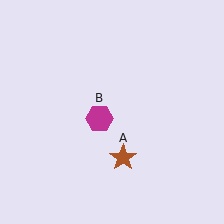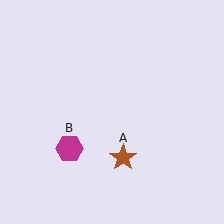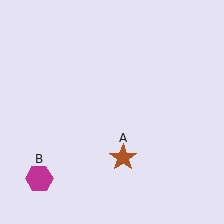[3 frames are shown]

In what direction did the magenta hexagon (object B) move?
The magenta hexagon (object B) moved down and to the left.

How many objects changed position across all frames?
1 object changed position: magenta hexagon (object B).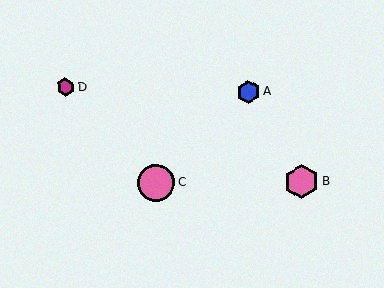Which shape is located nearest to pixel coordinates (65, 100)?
The magenta hexagon (labeled D) at (66, 87) is nearest to that location.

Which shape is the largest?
The pink circle (labeled C) is the largest.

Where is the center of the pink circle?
The center of the pink circle is at (156, 183).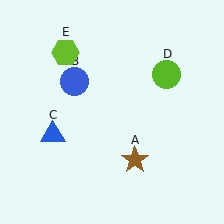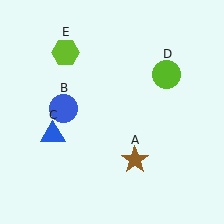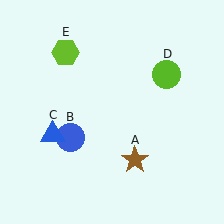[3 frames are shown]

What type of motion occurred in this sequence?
The blue circle (object B) rotated counterclockwise around the center of the scene.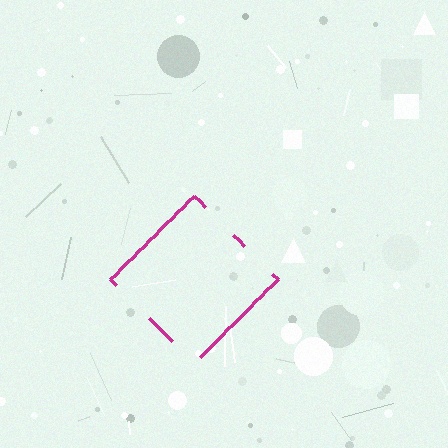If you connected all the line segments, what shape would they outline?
They would outline a diamond.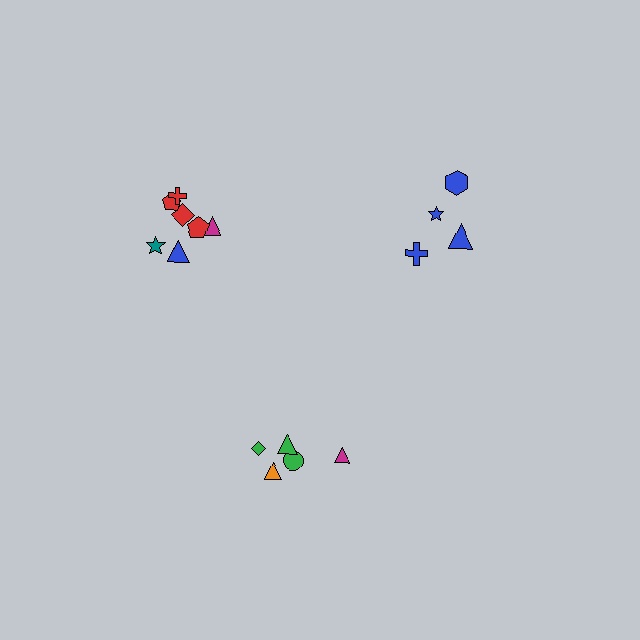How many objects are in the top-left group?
There are 7 objects.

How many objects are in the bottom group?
There are 5 objects.